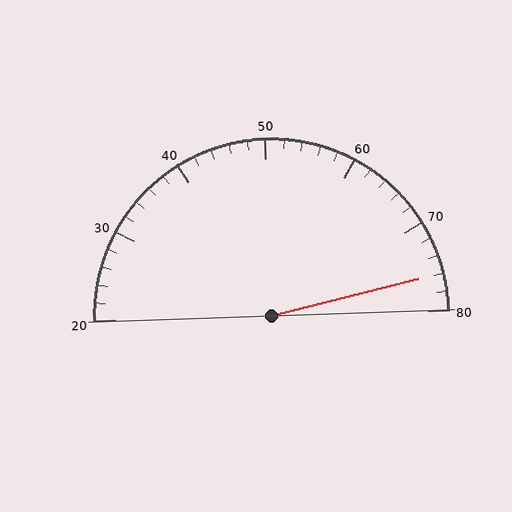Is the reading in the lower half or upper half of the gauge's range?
The reading is in the upper half of the range (20 to 80).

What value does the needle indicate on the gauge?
The needle indicates approximately 76.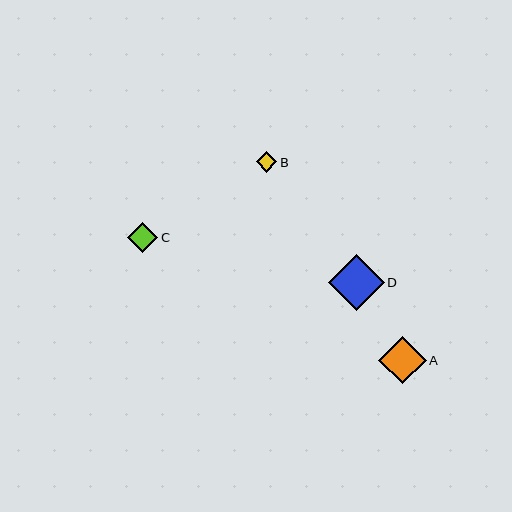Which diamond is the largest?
Diamond D is the largest with a size of approximately 56 pixels.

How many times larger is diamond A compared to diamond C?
Diamond A is approximately 1.6 times the size of diamond C.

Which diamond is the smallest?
Diamond B is the smallest with a size of approximately 21 pixels.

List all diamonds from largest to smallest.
From largest to smallest: D, A, C, B.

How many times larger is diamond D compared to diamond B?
Diamond D is approximately 2.7 times the size of diamond B.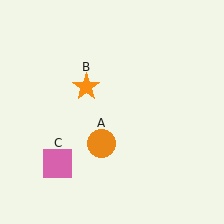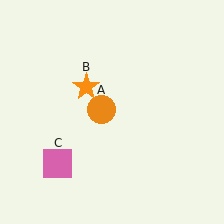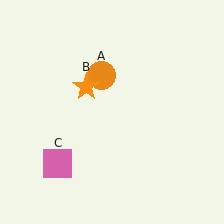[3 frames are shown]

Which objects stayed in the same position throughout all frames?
Orange star (object B) and pink square (object C) remained stationary.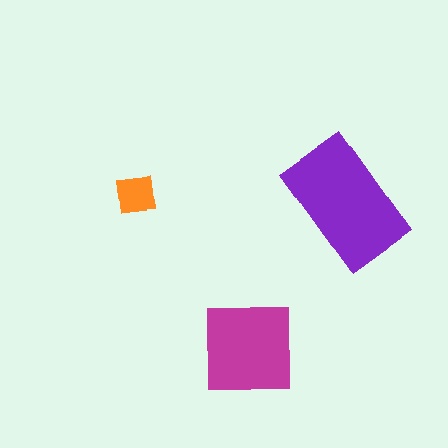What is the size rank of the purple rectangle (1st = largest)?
1st.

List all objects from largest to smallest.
The purple rectangle, the magenta square, the orange square.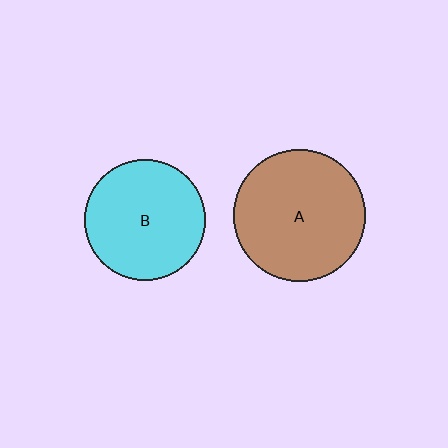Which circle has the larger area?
Circle A (brown).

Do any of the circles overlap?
No, none of the circles overlap.